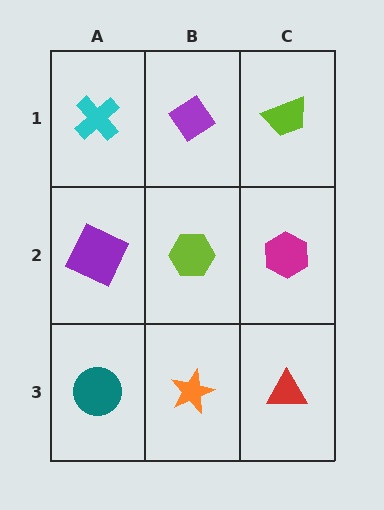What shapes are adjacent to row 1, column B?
A lime hexagon (row 2, column B), a cyan cross (row 1, column A), a lime trapezoid (row 1, column C).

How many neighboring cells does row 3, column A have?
2.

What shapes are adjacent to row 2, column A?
A cyan cross (row 1, column A), a teal circle (row 3, column A), a lime hexagon (row 2, column B).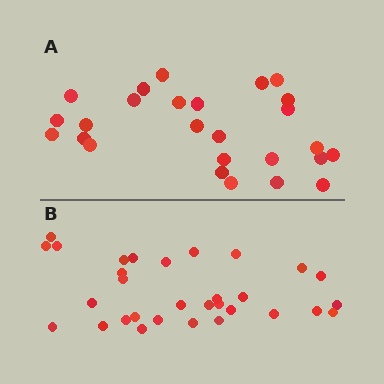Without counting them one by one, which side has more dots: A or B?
Region B (the bottom region) has more dots.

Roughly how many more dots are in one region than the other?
Region B has about 5 more dots than region A.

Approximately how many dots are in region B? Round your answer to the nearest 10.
About 30 dots. (The exact count is 31, which rounds to 30.)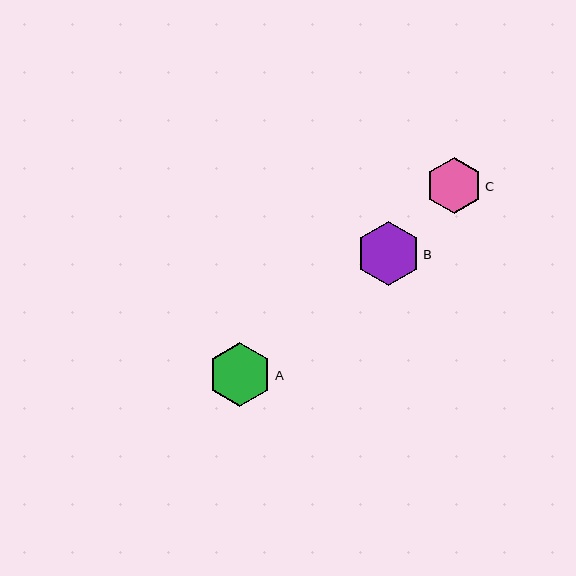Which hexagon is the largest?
Hexagon B is the largest with a size of approximately 64 pixels.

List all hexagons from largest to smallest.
From largest to smallest: B, A, C.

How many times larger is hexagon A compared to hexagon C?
Hexagon A is approximately 1.1 times the size of hexagon C.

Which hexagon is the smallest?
Hexagon C is the smallest with a size of approximately 57 pixels.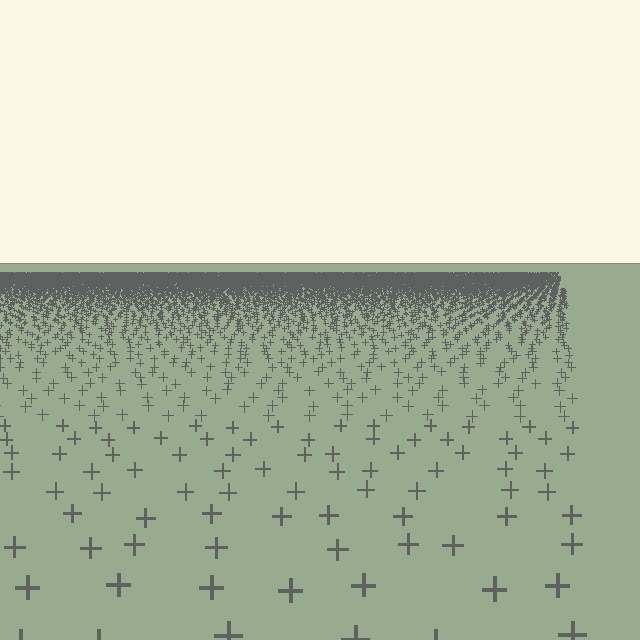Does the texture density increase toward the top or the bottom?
Density increases toward the top.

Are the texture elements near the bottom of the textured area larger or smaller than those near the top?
Larger. Near the bottom, elements are closer to the viewer and appear at a bigger on-screen size.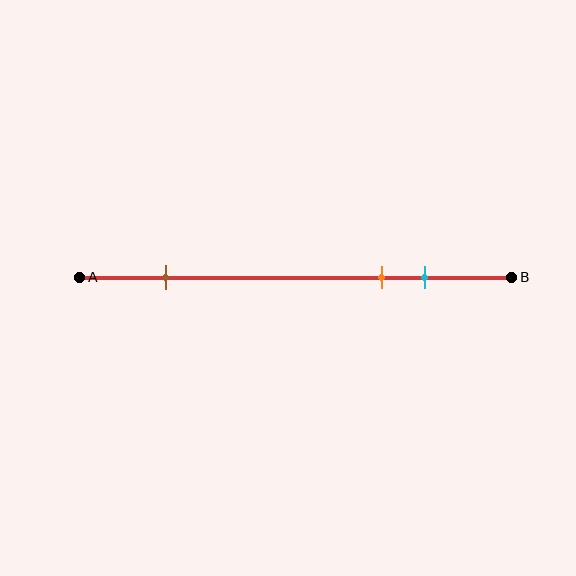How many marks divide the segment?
There are 3 marks dividing the segment.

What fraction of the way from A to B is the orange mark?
The orange mark is approximately 70% (0.7) of the way from A to B.